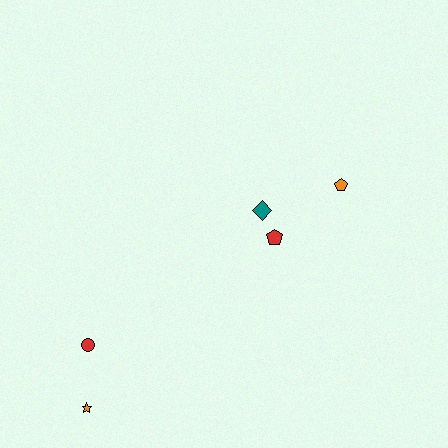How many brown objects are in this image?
There are no brown objects.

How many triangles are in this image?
There are no triangles.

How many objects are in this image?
There are 5 objects.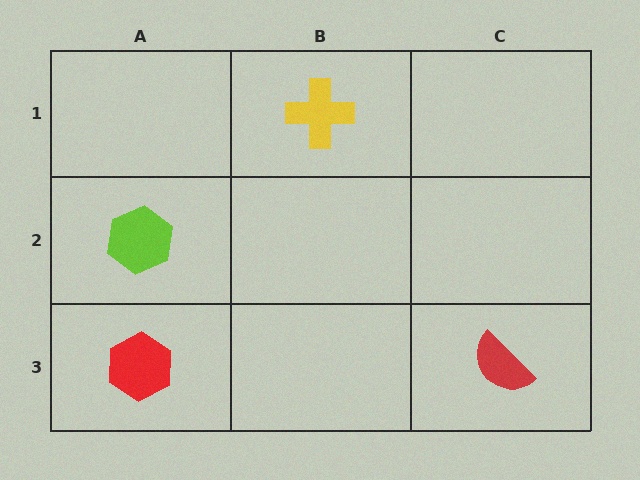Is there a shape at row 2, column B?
No, that cell is empty.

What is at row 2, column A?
A lime hexagon.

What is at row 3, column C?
A red semicircle.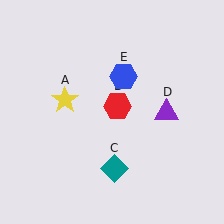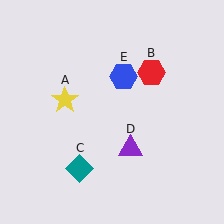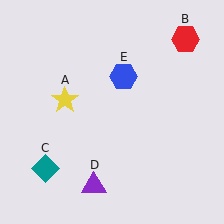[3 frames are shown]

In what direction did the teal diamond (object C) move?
The teal diamond (object C) moved left.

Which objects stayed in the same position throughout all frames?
Yellow star (object A) and blue hexagon (object E) remained stationary.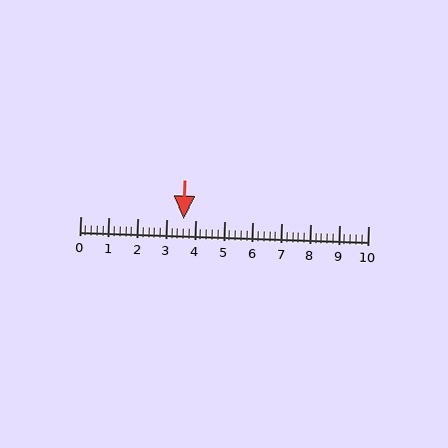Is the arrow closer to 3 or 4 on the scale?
The arrow is closer to 4.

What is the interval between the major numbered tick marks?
The major tick marks are spaced 1 units apart.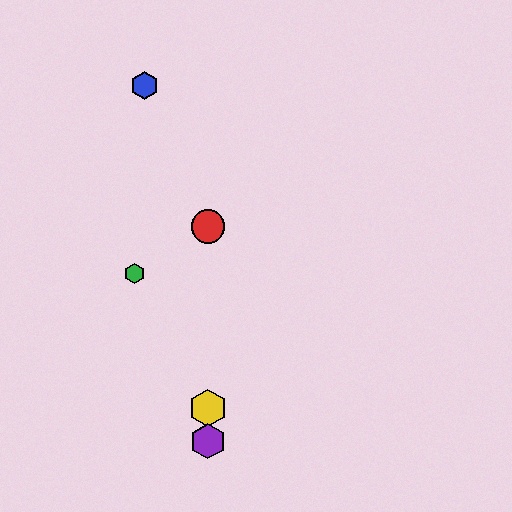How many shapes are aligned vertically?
3 shapes (the red circle, the yellow hexagon, the purple hexagon) are aligned vertically.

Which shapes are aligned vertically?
The red circle, the yellow hexagon, the purple hexagon are aligned vertically.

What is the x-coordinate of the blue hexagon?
The blue hexagon is at x≈144.